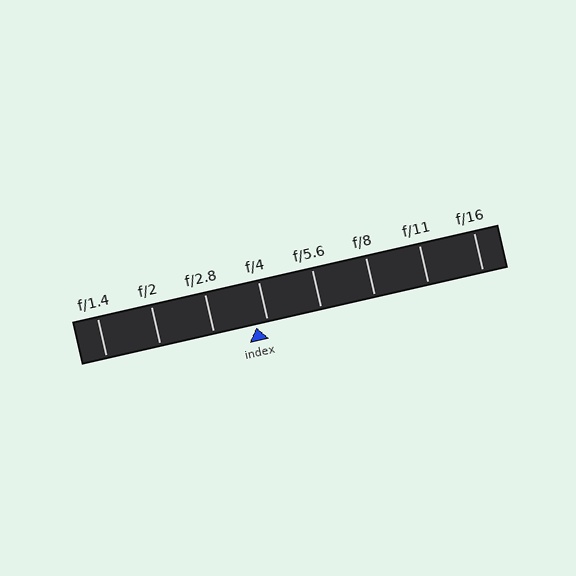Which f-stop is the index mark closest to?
The index mark is closest to f/4.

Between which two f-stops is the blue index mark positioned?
The index mark is between f/2.8 and f/4.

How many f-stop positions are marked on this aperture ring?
There are 8 f-stop positions marked.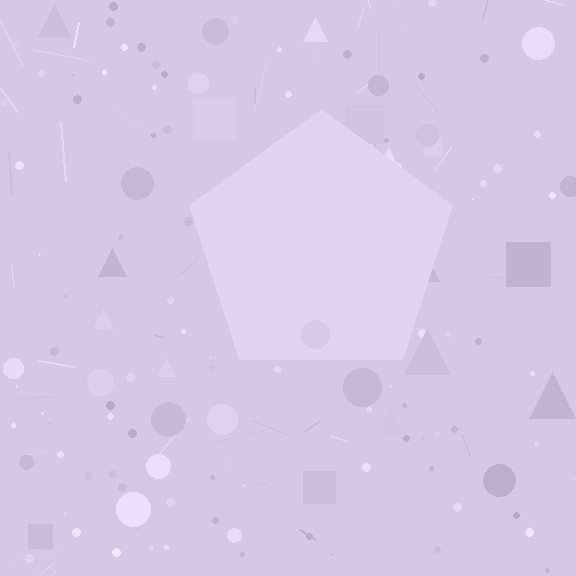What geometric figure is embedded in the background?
A pentagon is embedded in the background.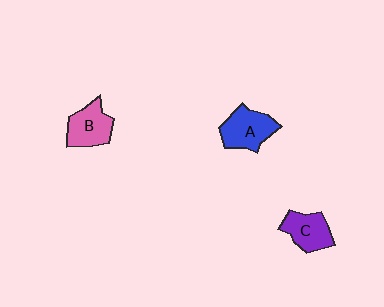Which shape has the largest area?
Shape A (blue).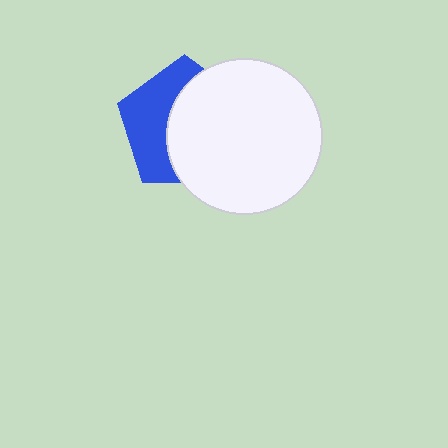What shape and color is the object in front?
The object in front is a white circle.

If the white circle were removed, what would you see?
You would see the complete blue pentagon.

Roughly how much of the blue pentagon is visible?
A small part of it is visible (roughly 42%).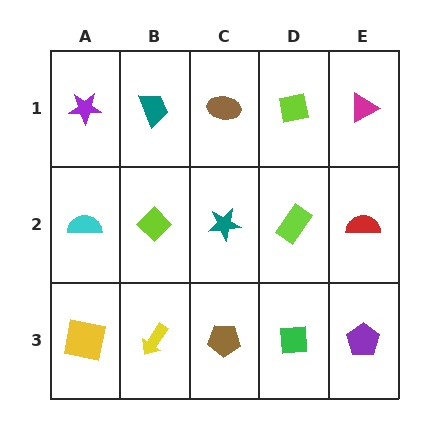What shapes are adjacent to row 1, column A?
A cyan semicircle (row 2, column A), a teal trapezoid (row 1, column B).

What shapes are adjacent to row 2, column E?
A magenta triangle (row 1, column E), a purple pentagon (row 3, column E), a lime rectangle (row 2, column D).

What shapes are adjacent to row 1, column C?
A teal star (row 2, column C), a teal trapezoid (row 1, column B), a lime square (row 1, column D).